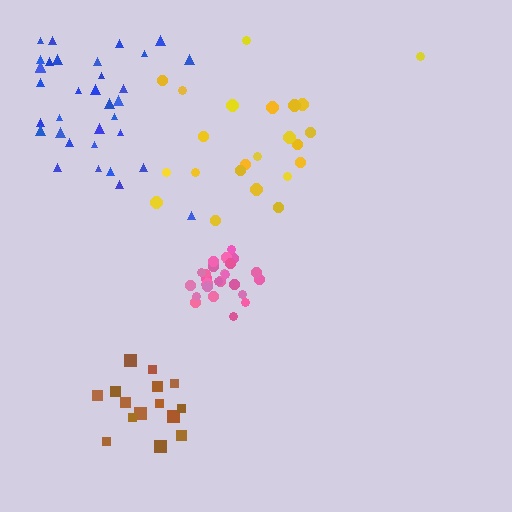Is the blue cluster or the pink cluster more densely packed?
Pink.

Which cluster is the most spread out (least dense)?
Yellow.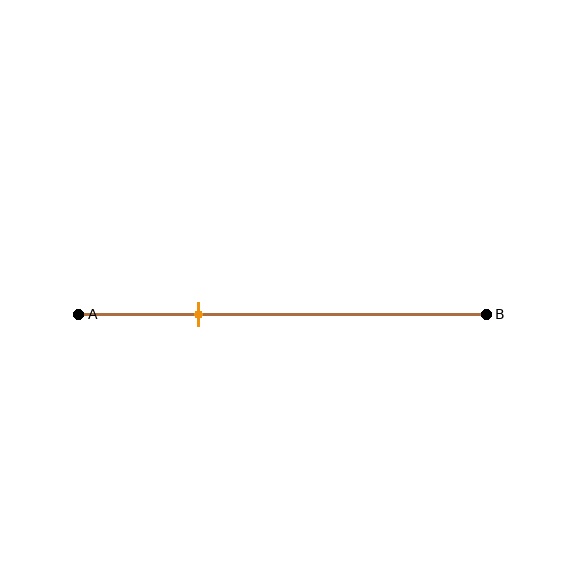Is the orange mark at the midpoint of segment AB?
No, the mark is at about 30% from A, not at the 50% midpoint.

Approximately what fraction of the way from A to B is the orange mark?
The orange mark is approximately 30% of the way from A to B.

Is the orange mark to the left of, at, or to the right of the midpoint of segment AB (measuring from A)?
The orange mark is to the left of the midpoint of segment AB.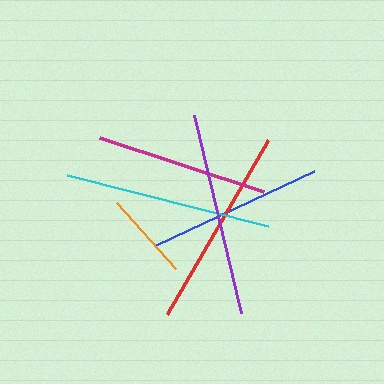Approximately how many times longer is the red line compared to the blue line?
The red line is approximately 1.2 times the length of the blue line.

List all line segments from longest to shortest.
From longest to shortest: cyan, purple, red, blue, magenta, orange.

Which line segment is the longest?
The cyan line is the longest at approximately 208 pixels.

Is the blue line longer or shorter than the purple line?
The purple line is longer than the blue line.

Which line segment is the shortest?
The orange line is the shortest at approximately 88 pixels.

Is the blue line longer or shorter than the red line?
The red line is longer than the blue line.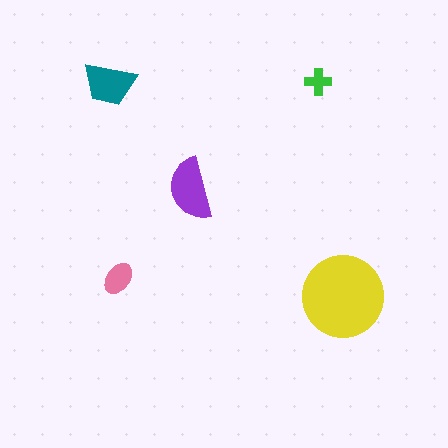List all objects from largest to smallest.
The yellow circle, the purple semicircle, the teal trapezoid, the pink ellipse, the green cross.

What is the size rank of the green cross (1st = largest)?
5th.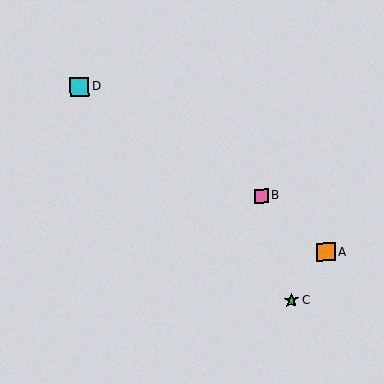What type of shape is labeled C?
Shape C is a green star.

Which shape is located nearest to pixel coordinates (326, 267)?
The orange square (labeled A) at (326, 252) is nearest to that location.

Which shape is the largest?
The cyan square (labeled D) is the largest.